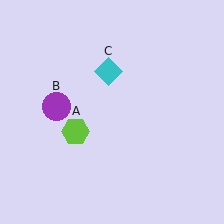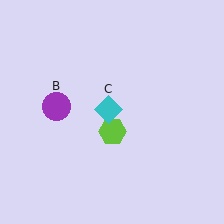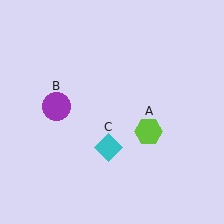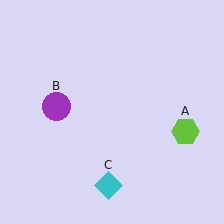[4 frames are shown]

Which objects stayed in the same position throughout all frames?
Purple circle (object B) remained stationary.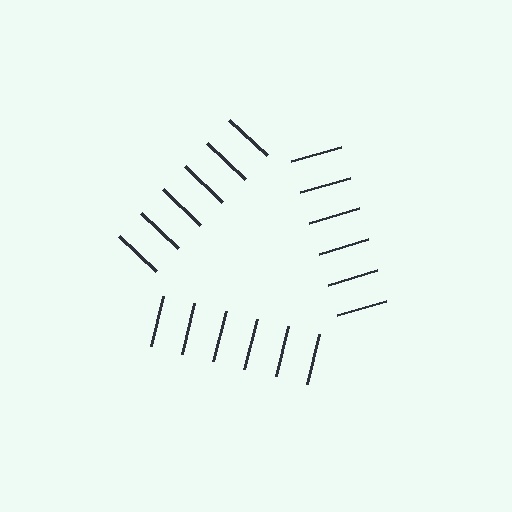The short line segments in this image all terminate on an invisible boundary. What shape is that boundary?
An illusory triangle — the line segments terminate on its edges but no continuous stroke is drawn.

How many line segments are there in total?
18 — 6 along each of the 3 edges.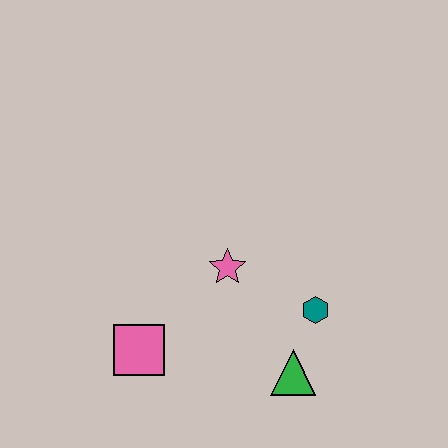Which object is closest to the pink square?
The pink star is closest to the pink square.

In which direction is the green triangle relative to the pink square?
The green triangle is to the right of the pink square.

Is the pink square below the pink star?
Yes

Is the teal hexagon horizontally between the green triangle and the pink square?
No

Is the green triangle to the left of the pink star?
No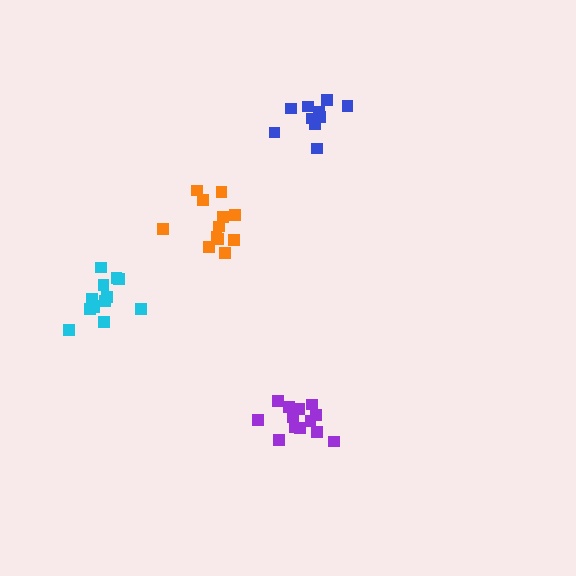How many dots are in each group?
Group 1: 10 dots, Group 2: 12 dots, Group 3: 13 dots, Group 4: 14 dots (49 total).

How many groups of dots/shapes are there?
There are 4 groups.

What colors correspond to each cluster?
The clusters are colored: blue, orange, purple, cyan.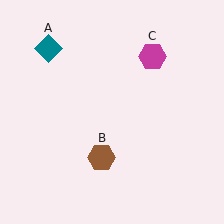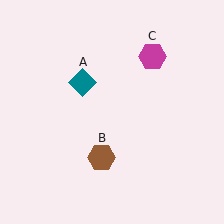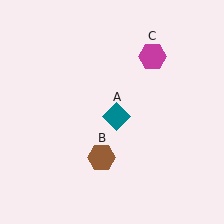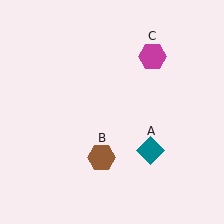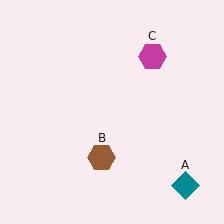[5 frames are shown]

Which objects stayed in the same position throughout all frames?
Brown hexagon (object B) and magenta hexagon (object C) remained stationary.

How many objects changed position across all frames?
1 object changed position: teal diamond (object A).